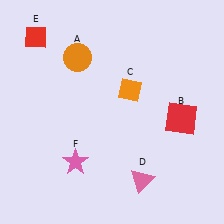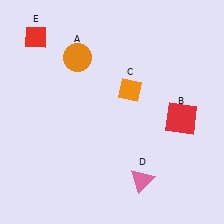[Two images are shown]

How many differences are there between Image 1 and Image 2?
There is 1 difference between the two images.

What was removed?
The pink star (F) was removed in Image 2.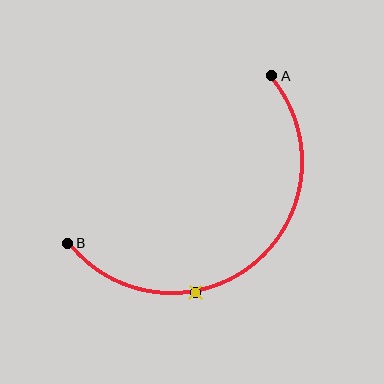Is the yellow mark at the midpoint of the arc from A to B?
No. The yellow mark lies on the arc but is closer to endpoint B. The arc midpoint would be at the point on the curve equidistant along the arc from both A and B.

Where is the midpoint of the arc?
The arc midpoint is the point on the curve farthest from the straight line joining A and B. It sits below and to the right of that line.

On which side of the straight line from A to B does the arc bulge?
The arc bulges below and to the right of the straight line connecting A and B.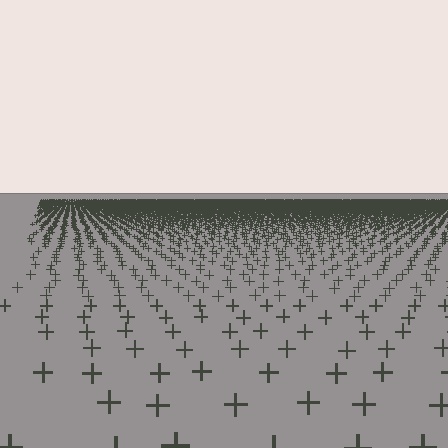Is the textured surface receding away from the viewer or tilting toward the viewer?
The surface is receding away from the viewer. Texture elements get smaller and denser toward the top.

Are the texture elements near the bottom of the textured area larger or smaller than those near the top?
Larger. Near the bottom, elements are closer to the viewer and appear at a bigger on-screen size.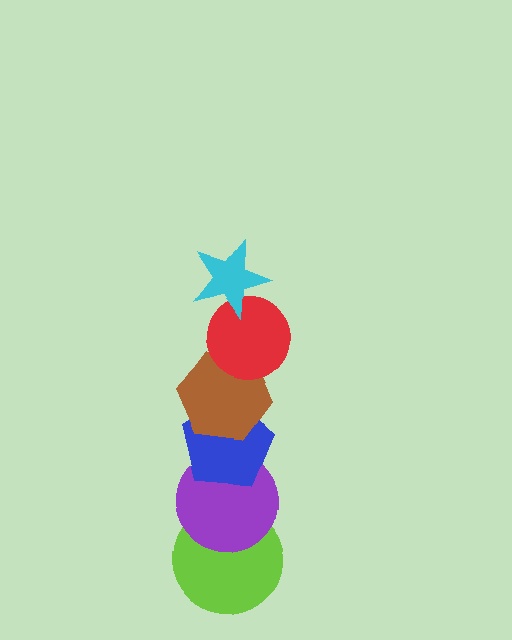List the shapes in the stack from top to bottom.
From top to bottom: the cyan star, the red circle, the brown hexagon, the blue pentagon, the purple circle, the lime circle.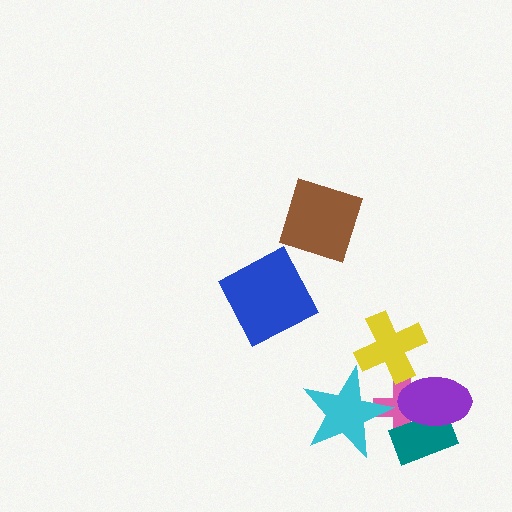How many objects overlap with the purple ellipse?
2 objects overlap with the purple ellipse.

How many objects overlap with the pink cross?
3 objects overlap with the pink cross.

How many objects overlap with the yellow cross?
0 objects overlap with the yellow cross.